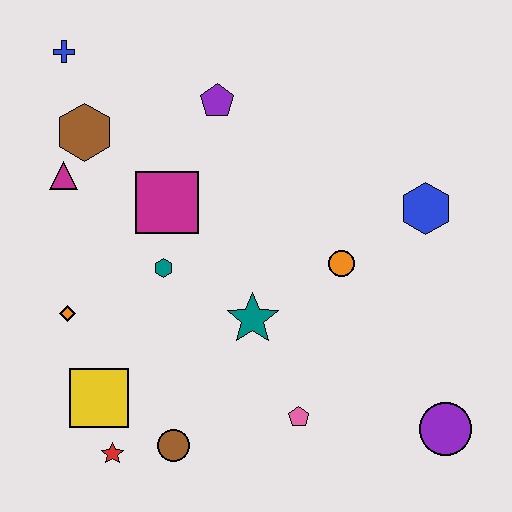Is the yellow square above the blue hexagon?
No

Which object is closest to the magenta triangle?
The brown hexagon is closest to the magenta triangle.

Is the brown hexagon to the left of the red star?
Yes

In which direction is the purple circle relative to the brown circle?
The purple circle is to the right of the brown circle.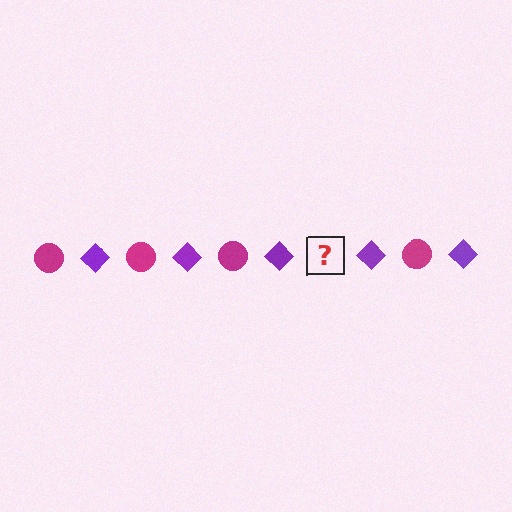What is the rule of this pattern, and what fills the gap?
The rule is that the pattern alternates between magenta circle and purple diamond. The gap should be filled with a magenta circle.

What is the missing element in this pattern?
The missing element is a magenta circle.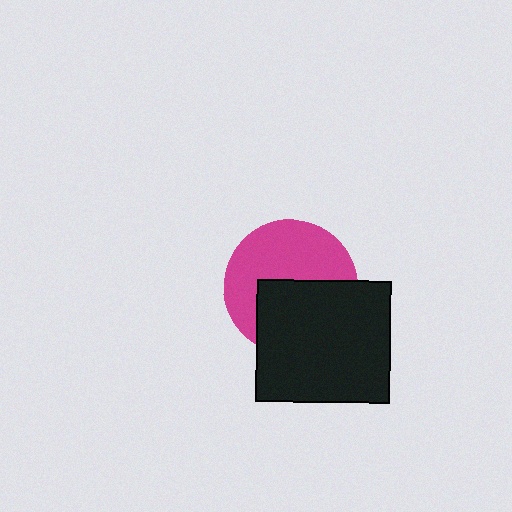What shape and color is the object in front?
The object in front is a black rectangle.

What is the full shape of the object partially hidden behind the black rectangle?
The partially hidden object is a magenta circle.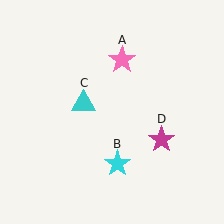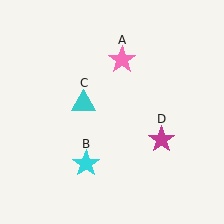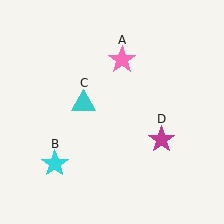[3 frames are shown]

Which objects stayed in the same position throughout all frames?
Pink star (object A) and cyan triangle (object C) and magenta star (object D) remained stationary.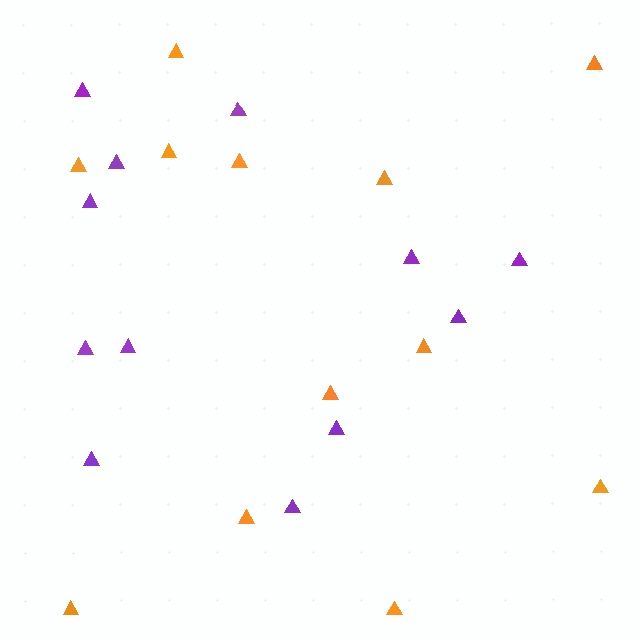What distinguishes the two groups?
There are 2 groups: one group of purple triangles (12) and one group of orange triangles (12).